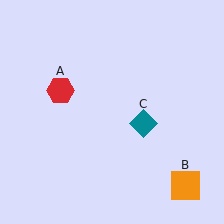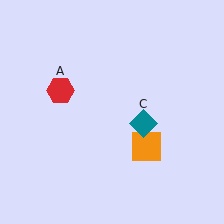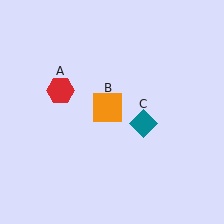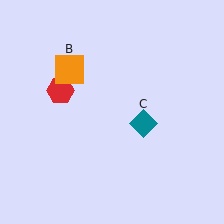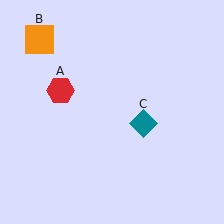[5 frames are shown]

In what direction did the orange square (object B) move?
The orange square (object B) moved up and to the left.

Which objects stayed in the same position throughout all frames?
Red hexagon (object A) and teal diamond (object C) remained stationary.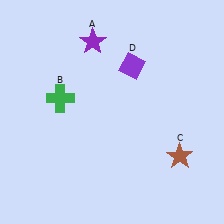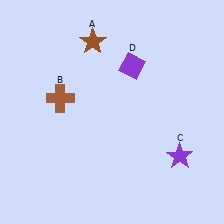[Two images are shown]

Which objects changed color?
A changed from purple to brown. B changed from green to brown. C changed from brown to purple.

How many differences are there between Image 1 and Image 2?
There are 3 differences between the two images.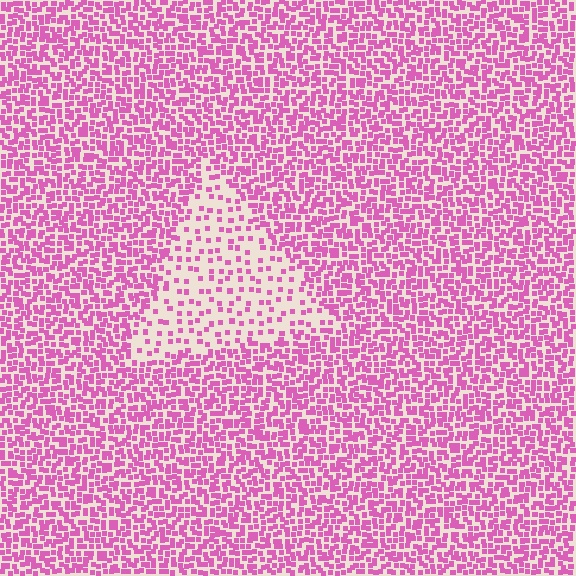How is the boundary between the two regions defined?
The boundary is defined by a change in element density (approximately 2.6x ratio). All elements are the same color, size, and shape.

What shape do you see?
I see a triangle.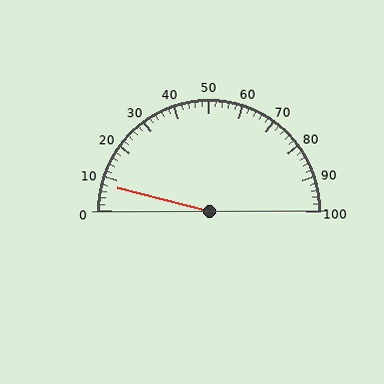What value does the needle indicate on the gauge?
The needle indicates approximately 8.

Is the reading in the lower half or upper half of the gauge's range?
The reading is in the lower half of the range (0 to 100).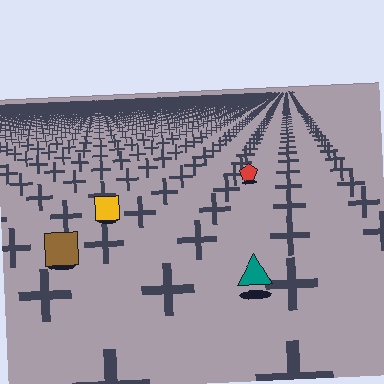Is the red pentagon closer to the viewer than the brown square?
No. The brown square is closer — you can tell from the texture gradient: the ground texture is coarser near it.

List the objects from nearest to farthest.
From nearest to farthest: the teal triangle, the brown square, the yellow square, the red pentagon.